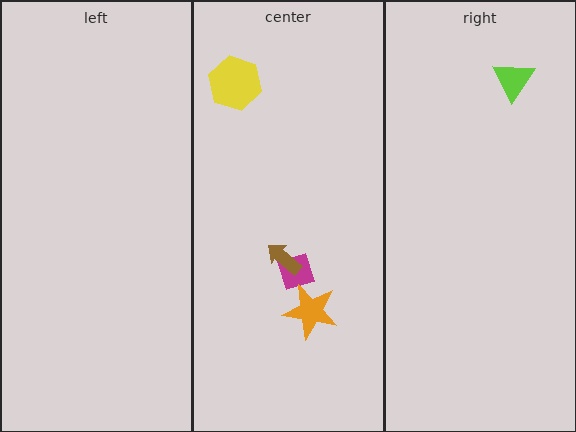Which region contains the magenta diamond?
The center region.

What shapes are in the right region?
The lime triangle.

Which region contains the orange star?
The center region.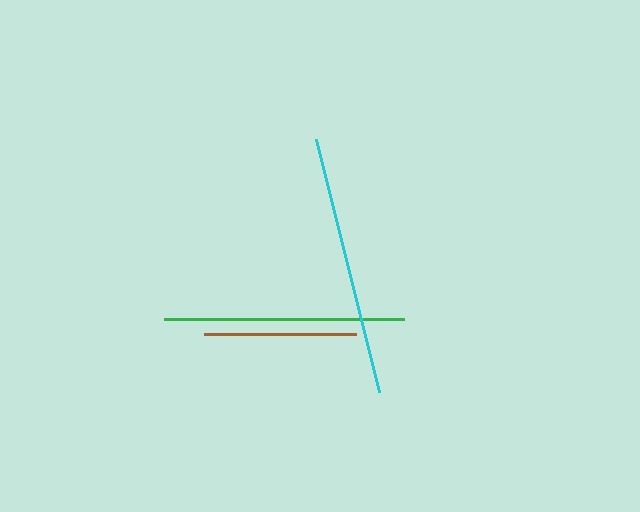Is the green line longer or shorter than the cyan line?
The cyan line is longer than the green line.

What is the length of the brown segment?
The brown segment is approximately 153 pixels long.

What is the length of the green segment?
The green segment is approximately 240 pixels long.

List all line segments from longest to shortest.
From longest to shortest: cyan, green, brown.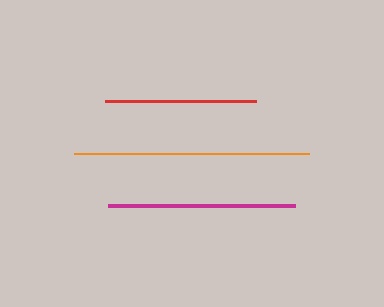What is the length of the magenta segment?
The magenta segment is approximately 187 pixels long.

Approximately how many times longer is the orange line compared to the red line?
The orange line is approximately 1.6 times the length of the red line.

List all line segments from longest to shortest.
From longest to shortest: orange, magenta, red.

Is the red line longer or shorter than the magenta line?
The magenta line is longer than the red line.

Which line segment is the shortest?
The red line is the shortest at approximately 152 pixels.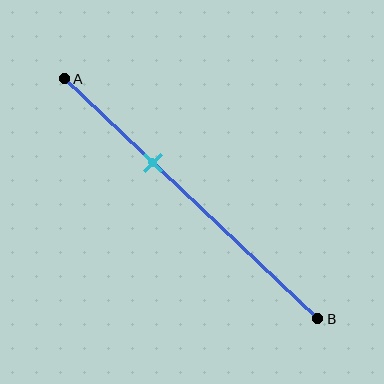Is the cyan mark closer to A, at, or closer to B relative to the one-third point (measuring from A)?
The cyan mark is approximately at the one-third point of segment AB.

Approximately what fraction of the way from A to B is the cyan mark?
The cyan mark is approximately 35% of the way from A to B.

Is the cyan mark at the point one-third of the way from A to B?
Yes, the mark is approximately at the one-third point.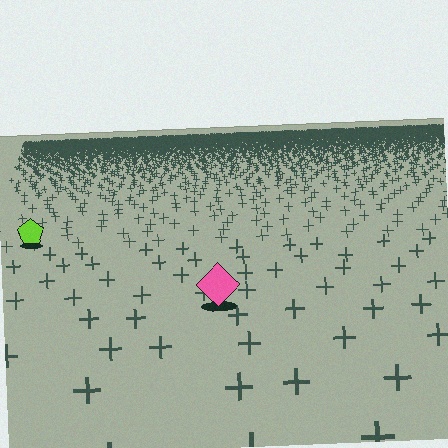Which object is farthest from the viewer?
The lime pentagon is farthest from the viewer. It appears smaller and the ground texture around it is denser.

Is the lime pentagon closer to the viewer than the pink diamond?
No. The pink diamond is closer — you can tell from the texture gradient: the ground texture is coarser near it.